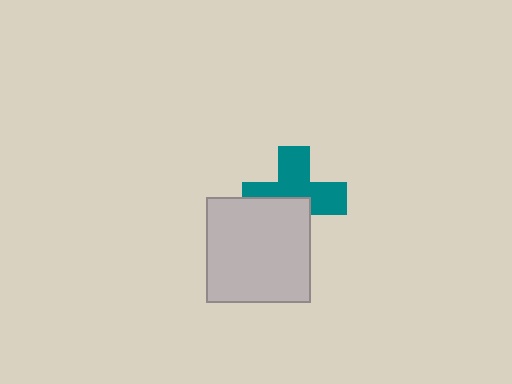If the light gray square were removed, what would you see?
You would see the complete teal cross.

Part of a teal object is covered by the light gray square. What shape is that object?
It is a cross.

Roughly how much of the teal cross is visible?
About half of it is visible (roughly 59%).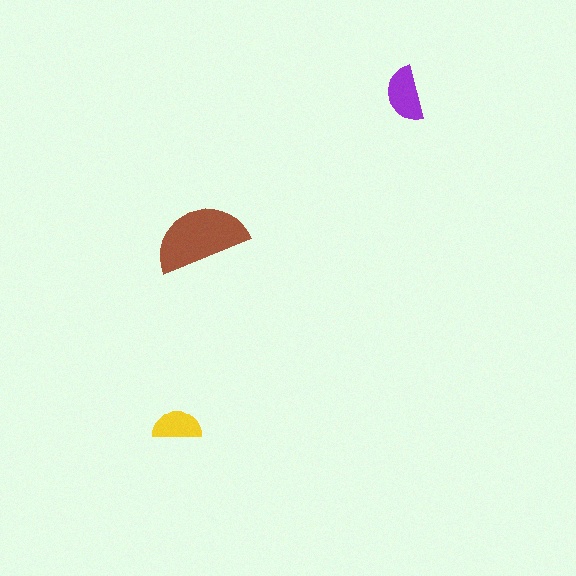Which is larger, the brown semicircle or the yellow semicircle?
The brown one.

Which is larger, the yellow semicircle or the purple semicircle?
The purple one.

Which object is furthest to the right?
The purple semicircle is rightmost.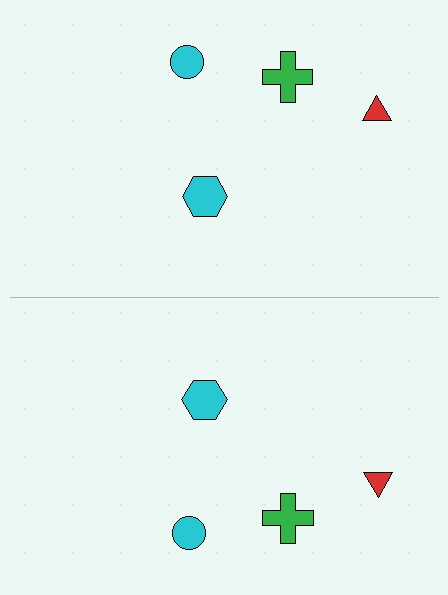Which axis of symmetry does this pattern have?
The pattern has a horizontal axis of symmetry running through the center of the image.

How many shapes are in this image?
There are 8 shapes in this image.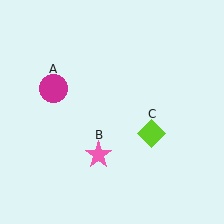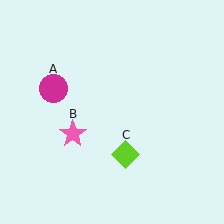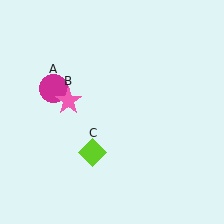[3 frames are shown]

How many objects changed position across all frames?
2 objects changed position: pink star (object B), lime diamond (object C).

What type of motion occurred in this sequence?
The pink star (object B), lime diamond (object C) rotated clockwise around the center of the scene.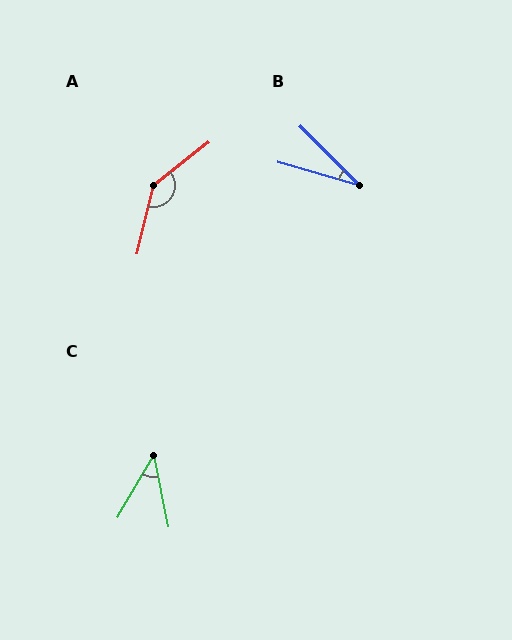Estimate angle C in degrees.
Approximately 42 degrees.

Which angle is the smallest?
B, at approximately 29 degrees.